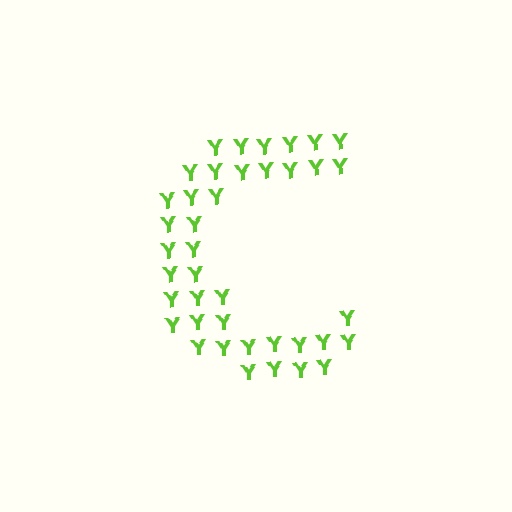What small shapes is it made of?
It is made of small letter Y's.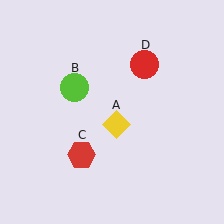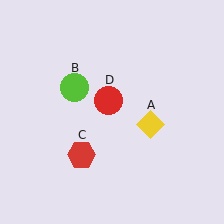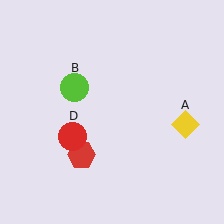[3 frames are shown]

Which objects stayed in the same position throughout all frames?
Lime circle (object B) and red hexagon (object C) remained stationary.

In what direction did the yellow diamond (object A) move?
The yellow diamond (object A) moved right.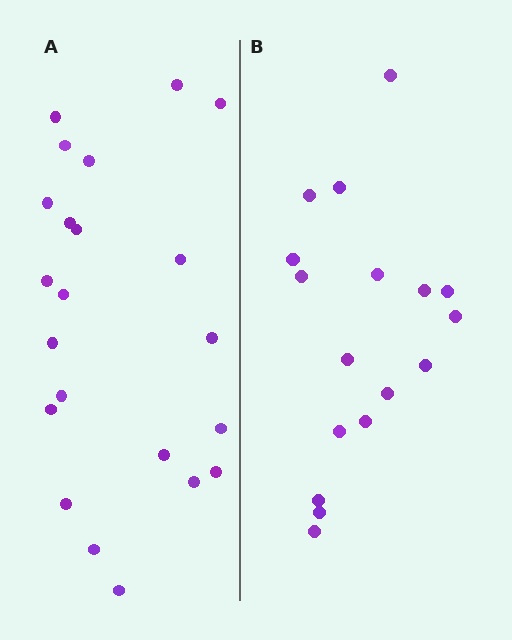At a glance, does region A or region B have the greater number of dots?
Region A (the left region) has more dots.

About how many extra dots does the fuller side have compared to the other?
Region A has about 5 more dots than region B.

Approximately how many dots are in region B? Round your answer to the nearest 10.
About 20 dots. (The exact count is 17, which rounds to 20.)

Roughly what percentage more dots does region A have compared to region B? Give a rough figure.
About 30% more.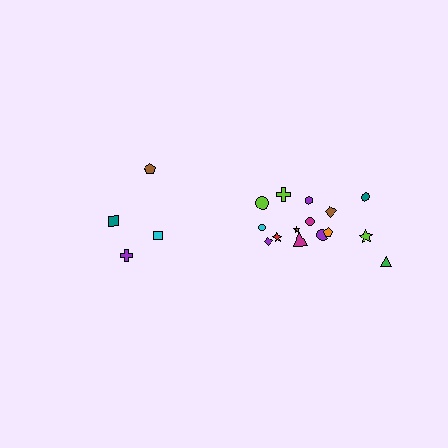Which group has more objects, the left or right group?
The right group.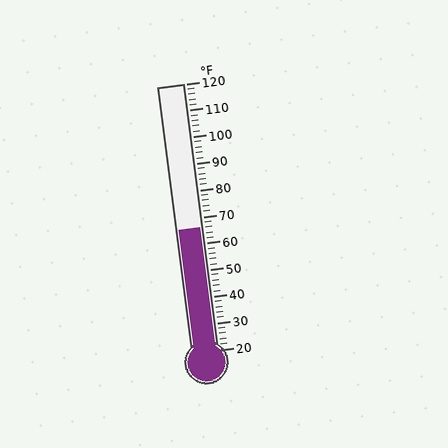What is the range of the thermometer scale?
The thermometer scale ranges from 20°F to 120°F.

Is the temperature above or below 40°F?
The temperature is above 40°F.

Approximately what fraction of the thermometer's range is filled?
The thermometer is filled to approximately 45% of its range.